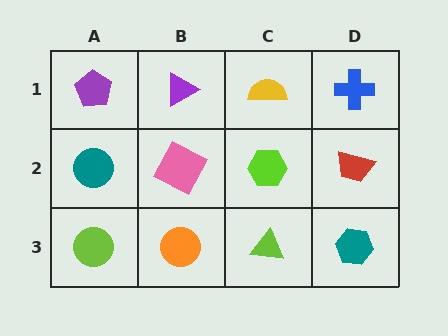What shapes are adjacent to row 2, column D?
A blue cross (row 1, column D), a teal hexagon (row 3, column D), a lime hexagon (row 2, column C).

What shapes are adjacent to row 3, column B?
A pink square (row 2, column B), a lime circle (row 3, column A), a lime triangle (row 3, column C).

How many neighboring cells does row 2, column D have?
3.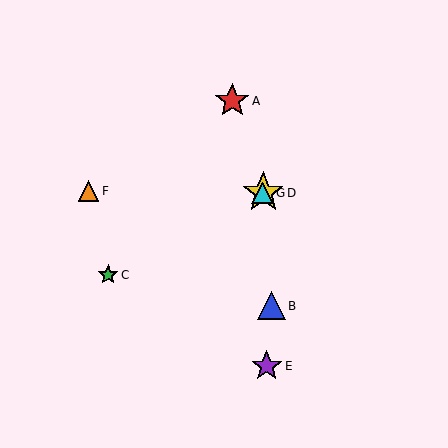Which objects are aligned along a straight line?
Objects C, D, G are aligned along a straight line.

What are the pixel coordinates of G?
Object G is at (263, 193).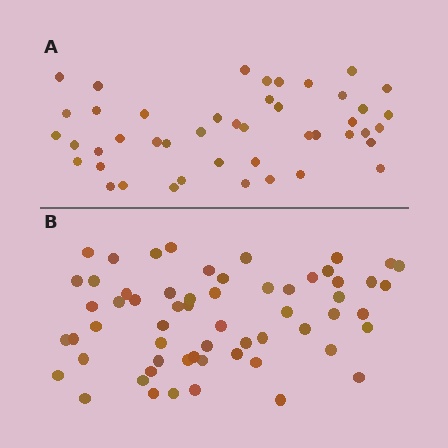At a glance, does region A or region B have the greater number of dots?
Region B (the bottom region) has more dots.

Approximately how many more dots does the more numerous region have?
Region B has approximately 15 more dots than region A.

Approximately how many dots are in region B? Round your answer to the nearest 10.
About 60 dots.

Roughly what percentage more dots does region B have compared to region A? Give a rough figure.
About 35% more.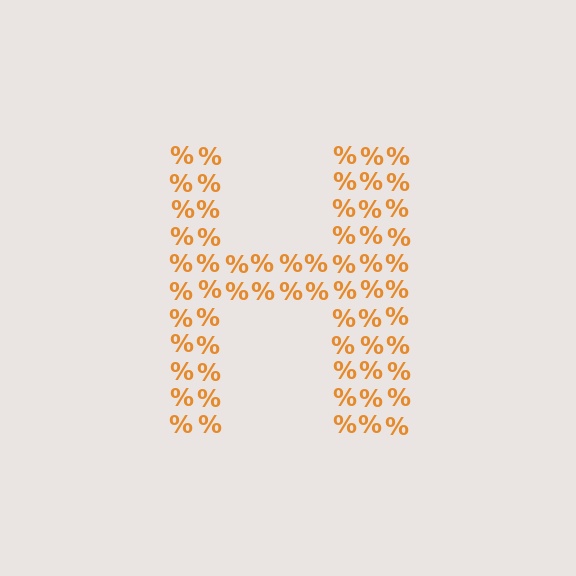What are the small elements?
The small elements are percent signs.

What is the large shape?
The large shape is the letter H.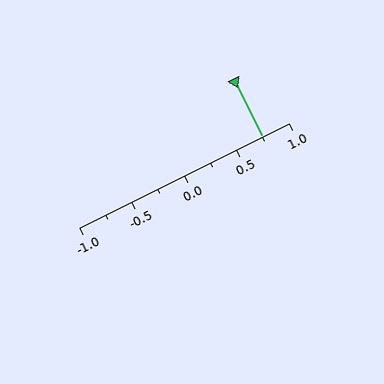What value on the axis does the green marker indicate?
The marker indicates approximately 0.75.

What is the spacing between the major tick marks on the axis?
The major ticks are spaced 0.5 apart.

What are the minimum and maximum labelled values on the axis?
The axis runs from -1.0 to 1.0.